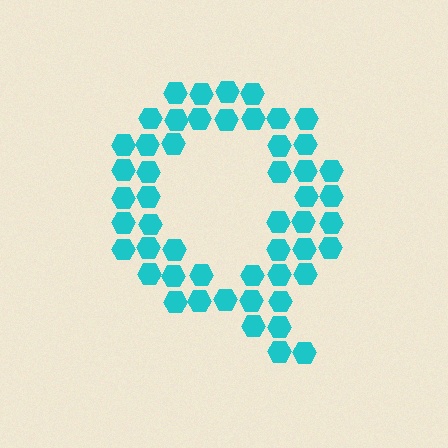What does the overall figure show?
The overall figure shows the letter Q.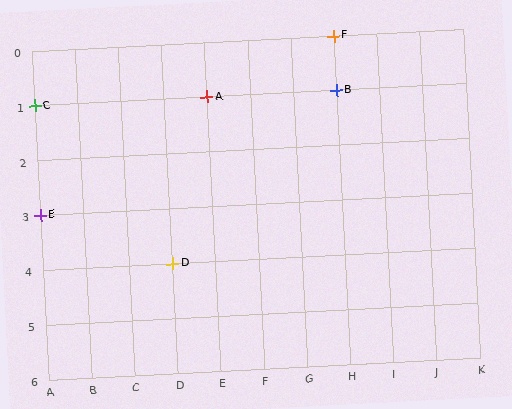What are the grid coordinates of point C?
Point C is at grid coordinates (A, 1).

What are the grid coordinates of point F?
Point F is at grid coordinates (H, 0).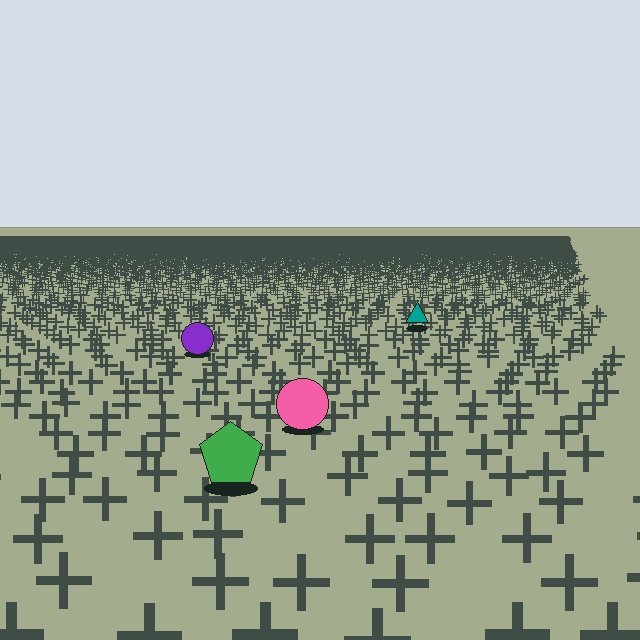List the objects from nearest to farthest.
From nearest to farthest: the green pentagon, the pink circle, the purple circle, the teal triangle.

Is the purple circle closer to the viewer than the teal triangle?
Yes. The purple circle is closer — you can tell from the texture gradient: the ground texture is coarser near it.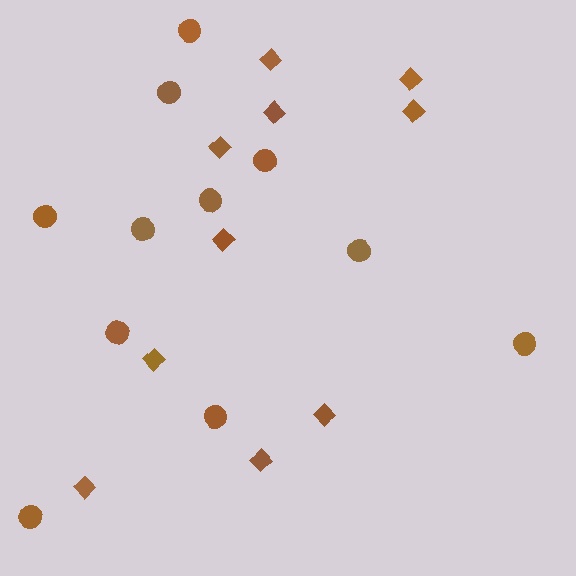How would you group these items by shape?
There are 2 groups: one group of circles (11) and one group of diamonds (10).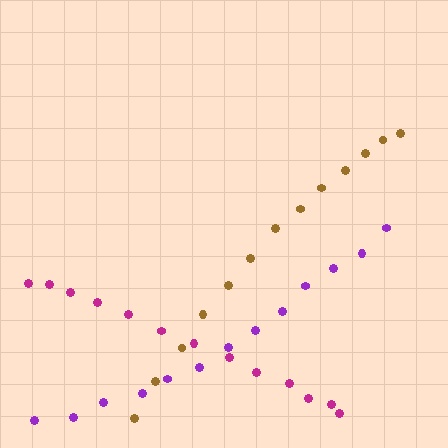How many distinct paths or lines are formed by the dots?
There are 3 distinct paths.